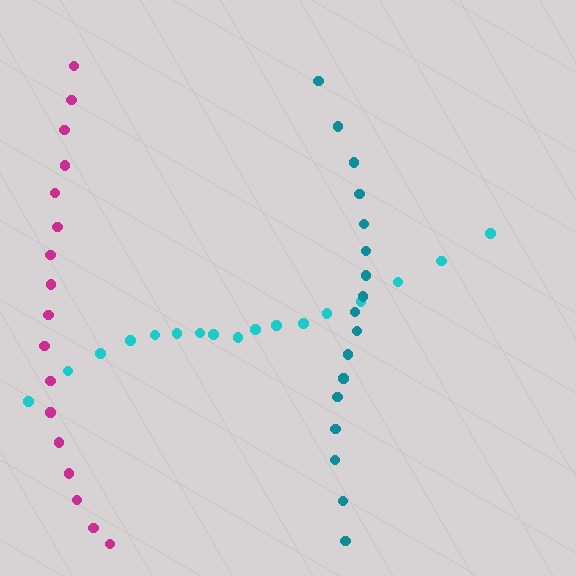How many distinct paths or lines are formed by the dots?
There are 3 distinct paths.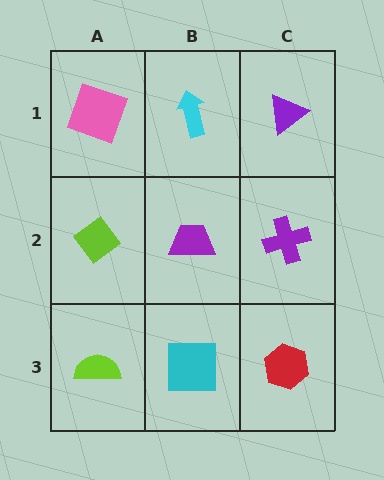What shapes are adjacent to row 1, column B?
A purple trapezoid (row 2, column B), a pink square (row 1, column A), a purple triangle (row 1, column C).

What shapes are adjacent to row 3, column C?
A purple cross (row 2, column C), a cyan square (row 3, column B).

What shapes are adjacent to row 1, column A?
A lime diamond (row 2, column A), a cyan arrow (row 1, column B).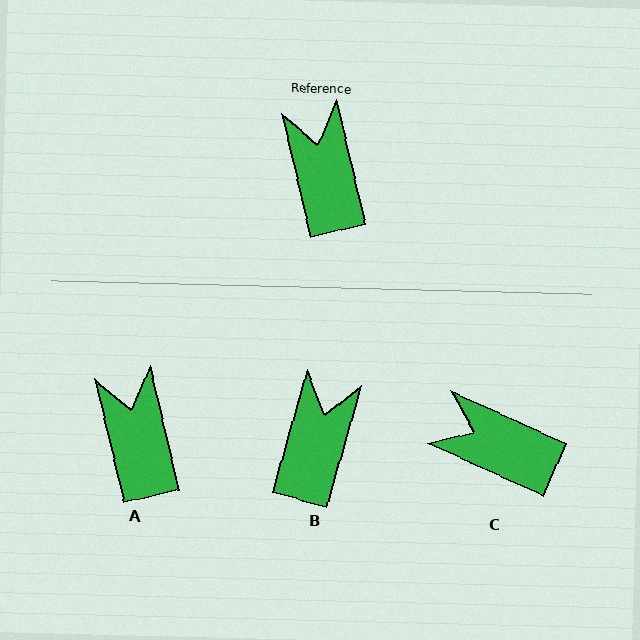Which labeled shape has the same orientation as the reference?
A.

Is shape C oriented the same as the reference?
No, it is off by about 52 degrees.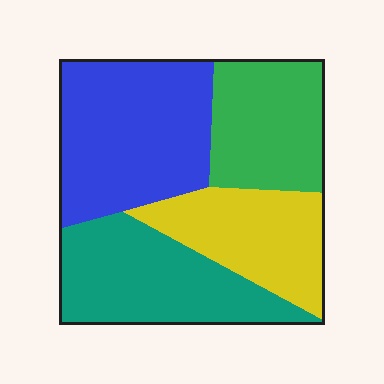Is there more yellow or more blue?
Blue.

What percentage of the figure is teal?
Teal takes up about one quarter (1/4) of the figure.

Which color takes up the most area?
Blue, at roughly 30%.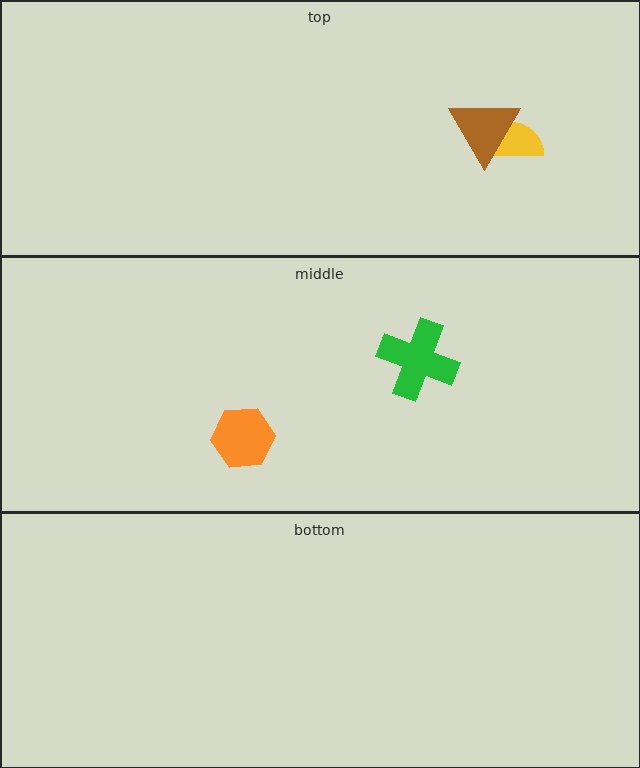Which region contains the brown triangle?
The top region.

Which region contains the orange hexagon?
The middle region.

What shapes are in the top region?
The yellow semicircle, the brown triangle.